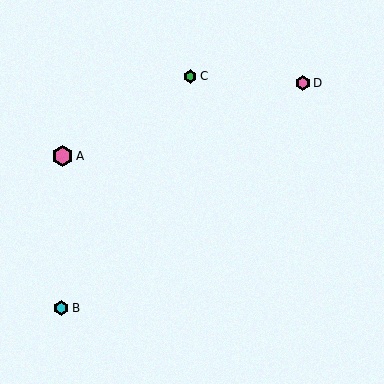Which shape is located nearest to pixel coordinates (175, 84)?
The green hexagon (labeled C) at (190, 76) is nearest to that location.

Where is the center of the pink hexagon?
The center of the pink hexagon is at (303, 83).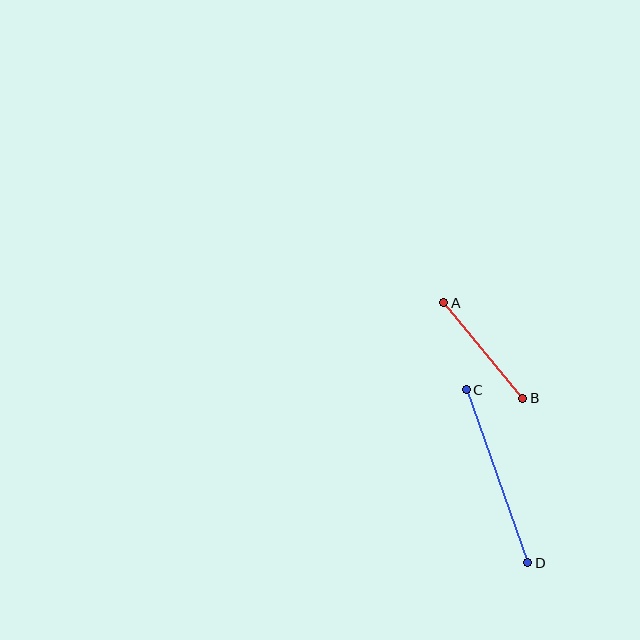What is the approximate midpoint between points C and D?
The midpoint is at approximately (497, 476) pixels.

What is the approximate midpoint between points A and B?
The midpoint is at approximately (483, 350) pixels.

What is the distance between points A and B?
The distance is approximately 124 pixels.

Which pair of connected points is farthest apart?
Points C and D are farthest apart.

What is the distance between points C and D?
The distance is approximately 184 pixels.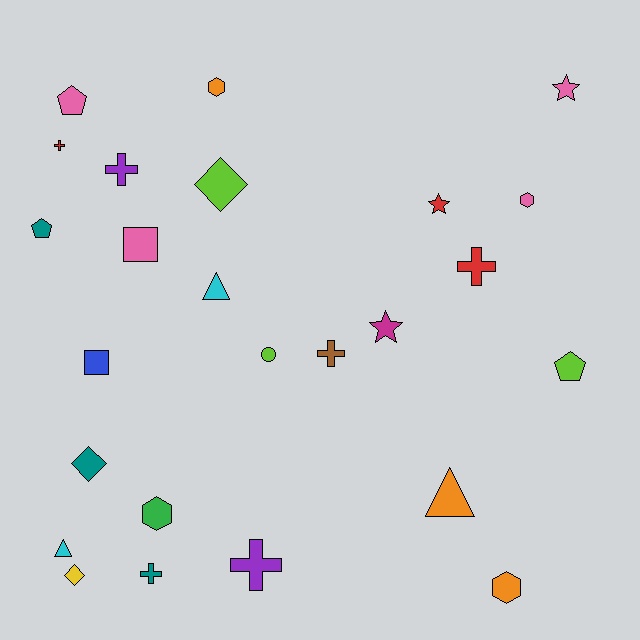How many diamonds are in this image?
There are 3 diamonds.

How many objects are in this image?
There are 25 objects.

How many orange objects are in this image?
There are 3 orange objects.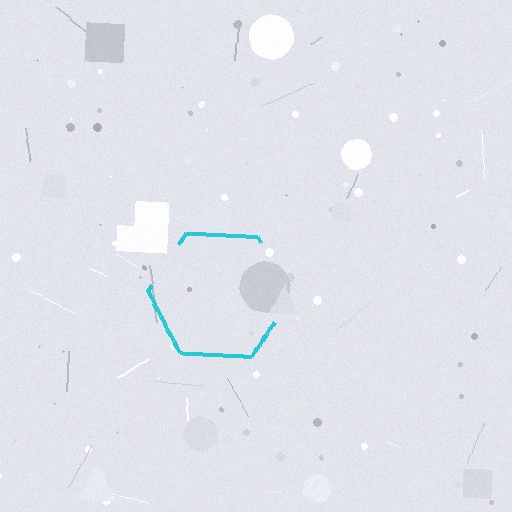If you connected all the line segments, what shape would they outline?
They would outline a hexagon.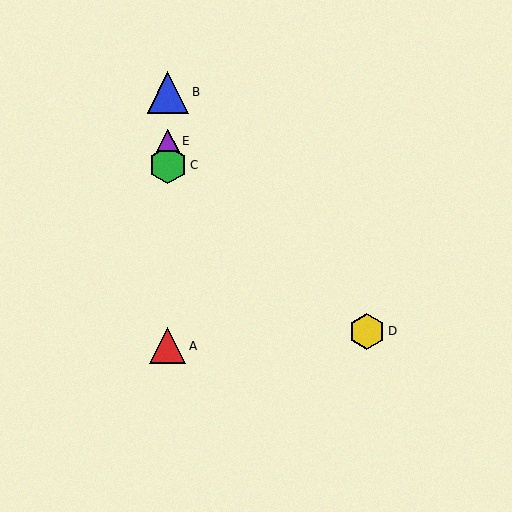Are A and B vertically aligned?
Yes, both are at x≈168.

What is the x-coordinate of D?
Object D is at x≈367.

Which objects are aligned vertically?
Objects A, B, C, E are aligned vertically.